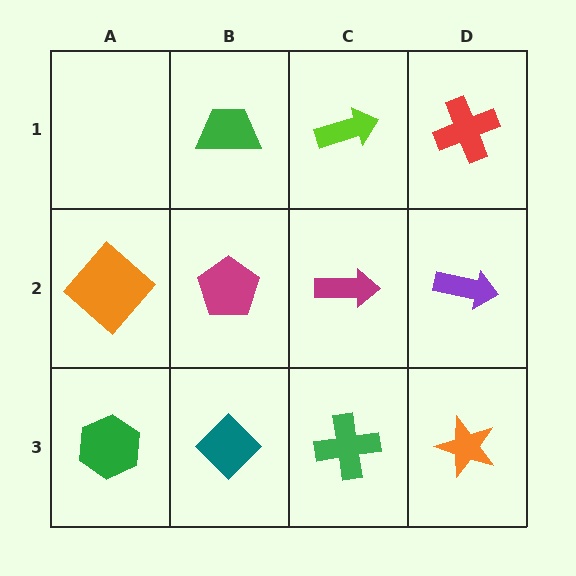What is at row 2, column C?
A magenta arrow.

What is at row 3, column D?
An orange star.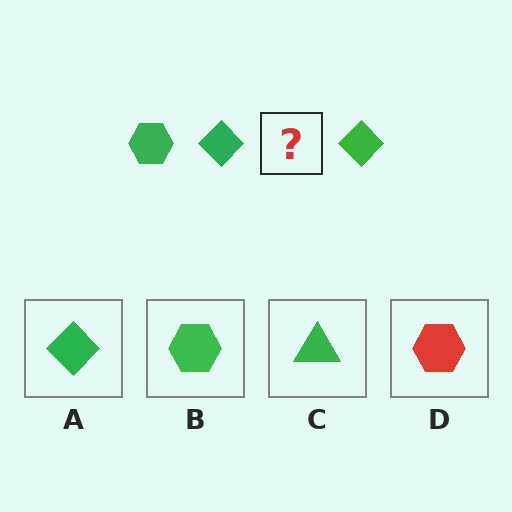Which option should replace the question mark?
Option B.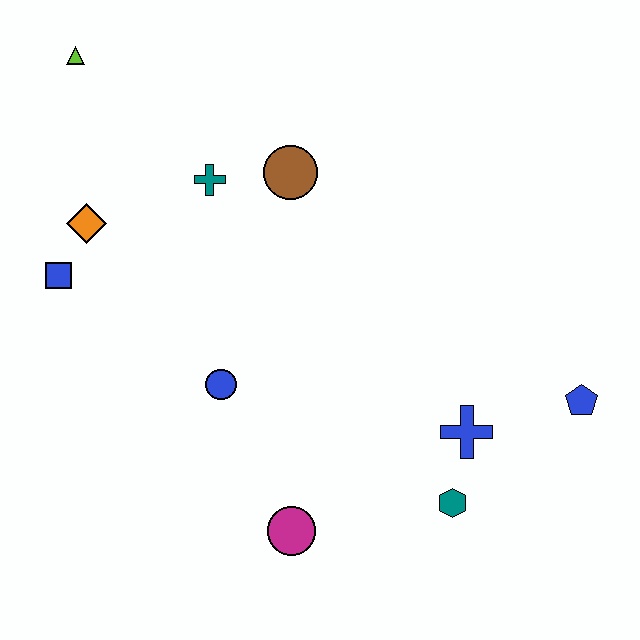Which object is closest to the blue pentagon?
The blue cross is closest to the blue pentagon.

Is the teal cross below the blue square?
No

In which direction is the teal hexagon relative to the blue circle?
The teal hexagon is to the right of the blue circle.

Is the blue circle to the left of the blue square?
No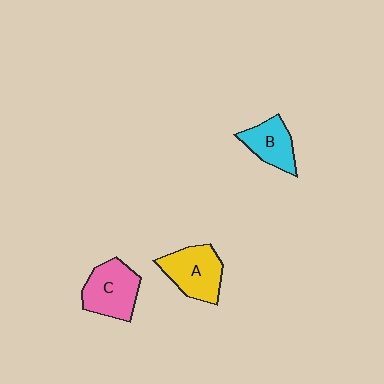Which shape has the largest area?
Shape C (pink).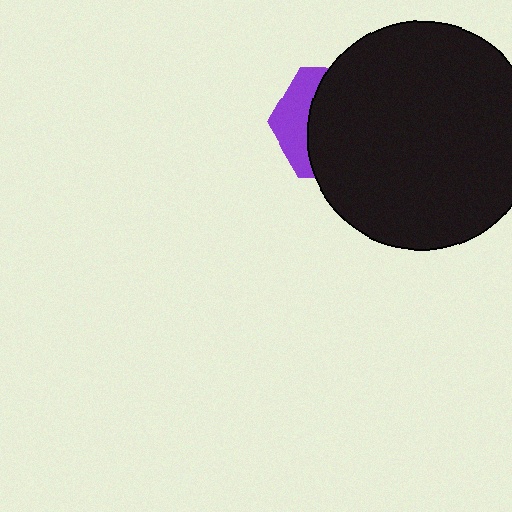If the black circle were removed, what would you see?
You would see the complete purple hexagon.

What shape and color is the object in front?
The object in front is a black circle.